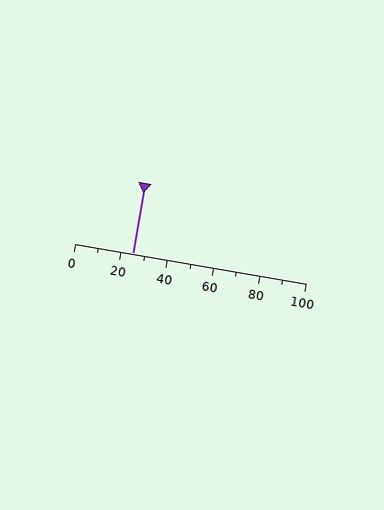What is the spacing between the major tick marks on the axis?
The major ticks are spaced 20 apart.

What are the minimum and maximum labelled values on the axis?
The axis runs from 0 to 100.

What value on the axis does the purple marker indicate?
The marker indicates approximately 25.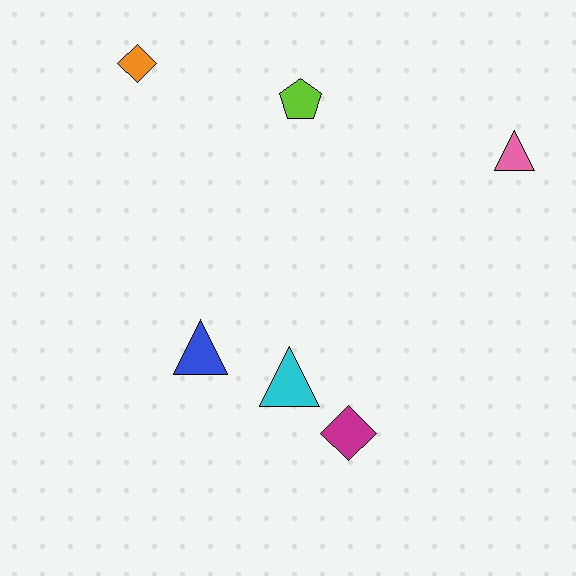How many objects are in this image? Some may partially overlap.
There are 6 objects.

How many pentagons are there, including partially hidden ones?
There is 1 pentagon.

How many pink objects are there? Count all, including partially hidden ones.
There is 1 pink object.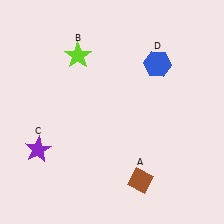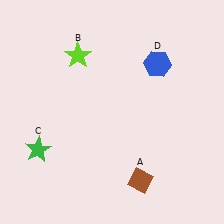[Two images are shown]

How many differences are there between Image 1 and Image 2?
There is 1 difference between the two images.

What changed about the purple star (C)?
In Image 1, C is purple. In Image 2, it changed to green.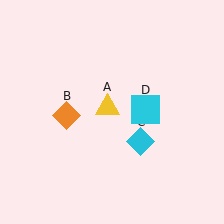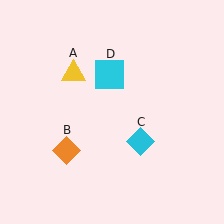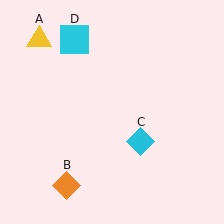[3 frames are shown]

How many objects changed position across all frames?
3 objects changed position: yellow triangle (object A), orange diamond (object B), cyan square (object D).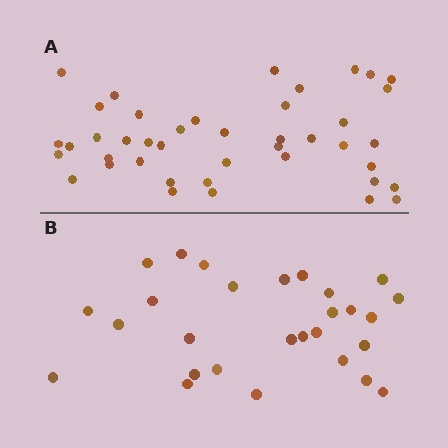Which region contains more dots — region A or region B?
Region A (the top region) has more dots.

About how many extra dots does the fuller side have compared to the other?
Region A has approximately 15 more dots than region B.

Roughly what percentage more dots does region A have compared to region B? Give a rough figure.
About 50% more.